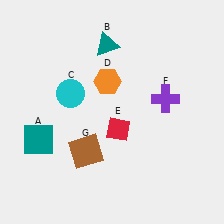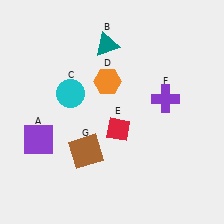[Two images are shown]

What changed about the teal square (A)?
In Image 1, A is teal. In Image 2, it changed to purple.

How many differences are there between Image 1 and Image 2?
There is 1 difference between the two images.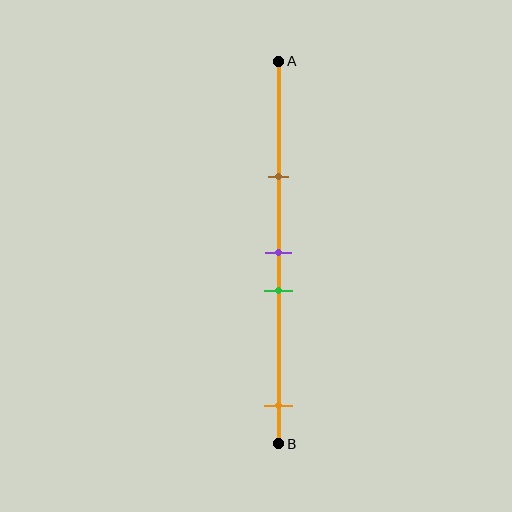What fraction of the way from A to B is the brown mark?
The brown mark is approximately 30% (0.3) of the way from A to B.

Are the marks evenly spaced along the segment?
No, the marks are not evenly spaced.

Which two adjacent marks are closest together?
The purple and green marks are the closest adjacent pair.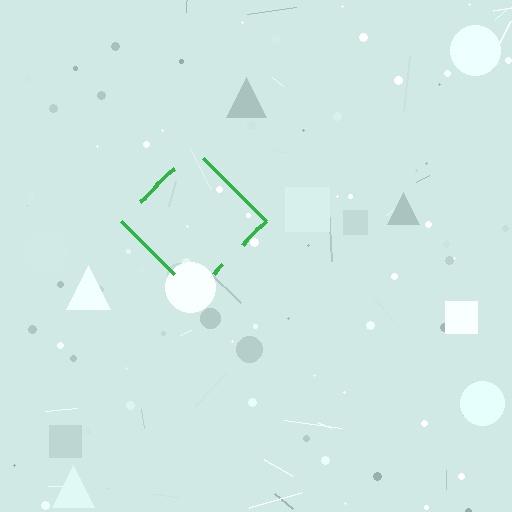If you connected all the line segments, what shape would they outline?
They would outline a diamond.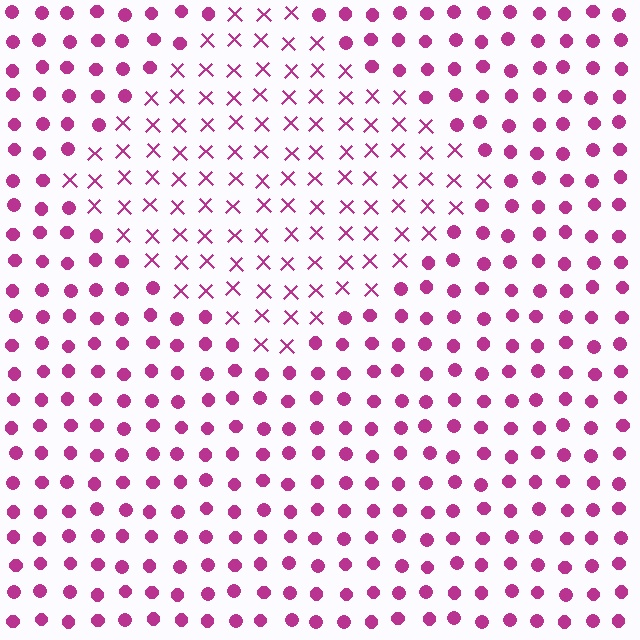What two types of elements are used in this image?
The image uses X marks inside the diamond region and circles outside it.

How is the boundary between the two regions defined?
The boundary is defined by a change in element shape: X marks inside vs. circles outside. All elements share the same color and spacing.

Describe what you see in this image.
The image is filled with small magenta elements arranged in a uniform grid. A diamond-shaped region contains X marks, while the surrounding area contains circles. The boundary is defined purely by the change in element shape.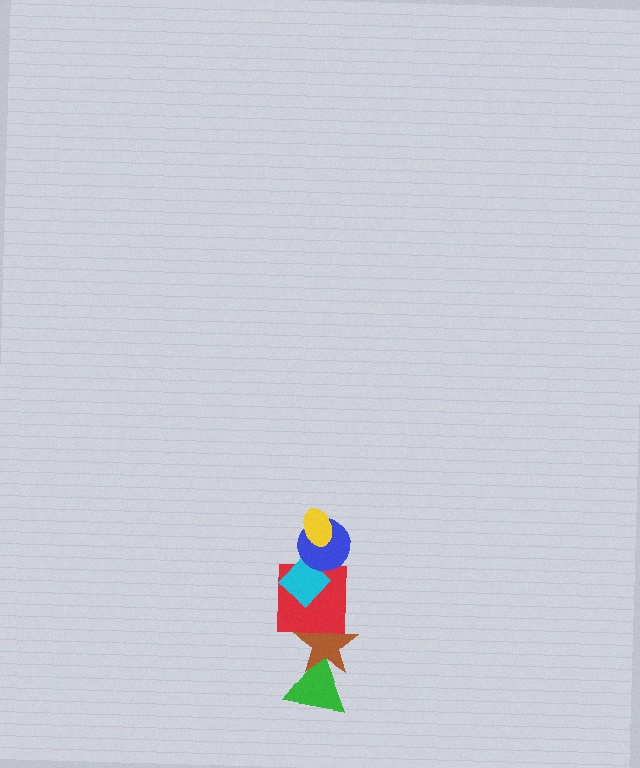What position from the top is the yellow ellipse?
The yellow ellipse is 1st from the top.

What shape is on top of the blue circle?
The yellow ellipse is on top of the blue circle.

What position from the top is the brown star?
The brown star is 5th from the top.